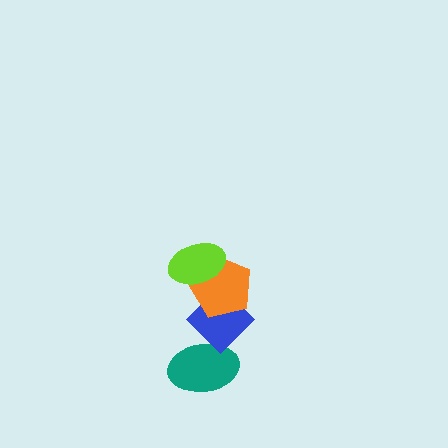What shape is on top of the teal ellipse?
The blue diamond is on top of the teal ellipse.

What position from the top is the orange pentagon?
The orange pentagon is 2nd from the top.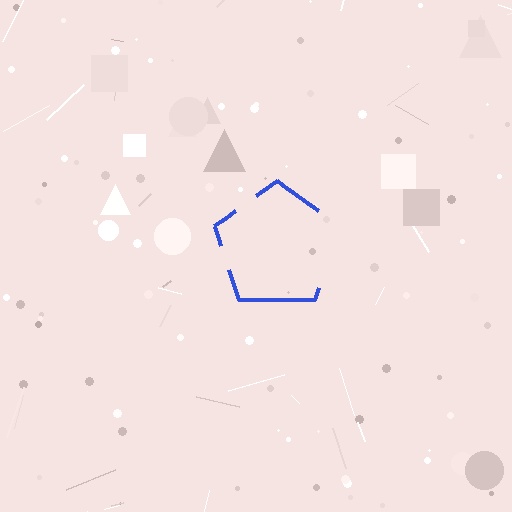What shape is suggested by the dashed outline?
The dashed outline suggests a pentagon.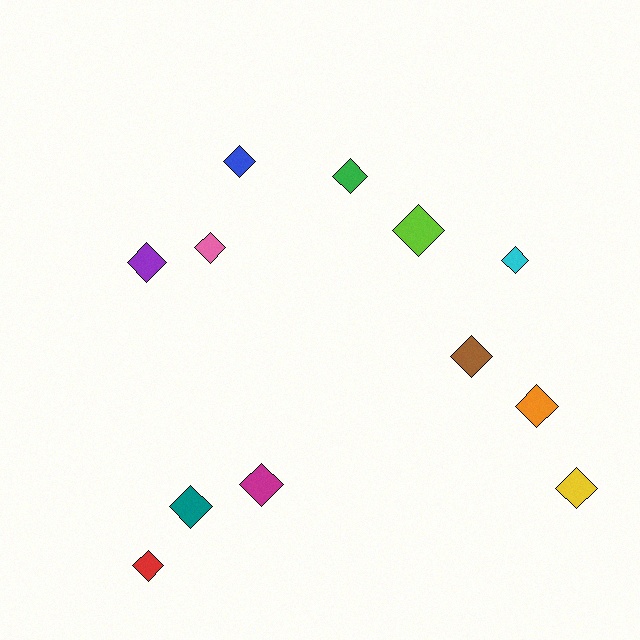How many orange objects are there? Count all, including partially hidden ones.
There is 1 orange object.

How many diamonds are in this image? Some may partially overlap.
There are 12 diamonds.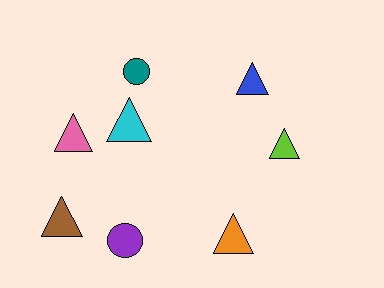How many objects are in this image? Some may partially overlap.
There are 8 objects.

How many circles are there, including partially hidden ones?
There are 2 circles.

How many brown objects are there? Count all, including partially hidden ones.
There is 1 brown object.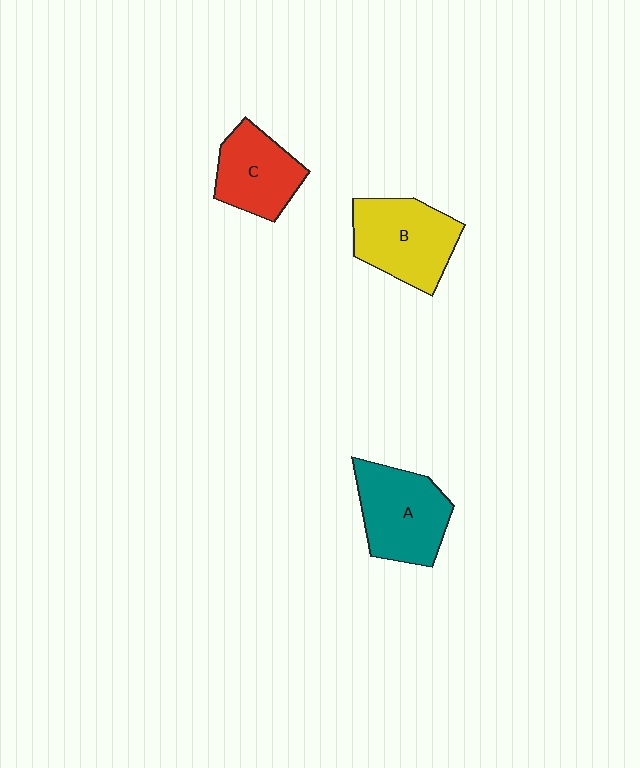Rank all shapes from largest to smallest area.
From largest to smallest: B (yellow), A (teal), C (red).